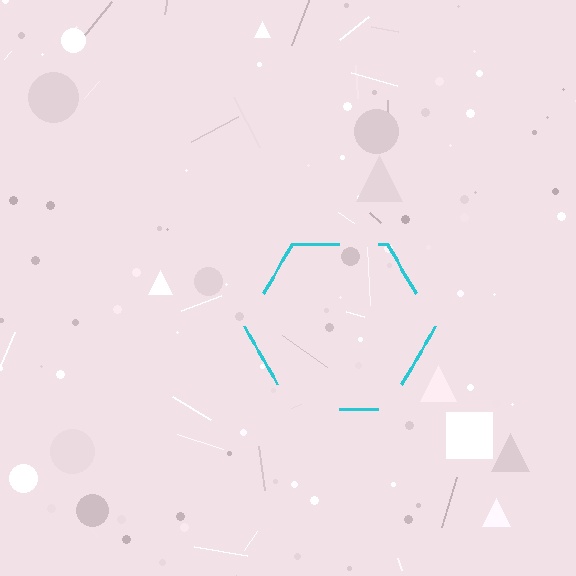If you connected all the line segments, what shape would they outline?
They would outline a hexagon.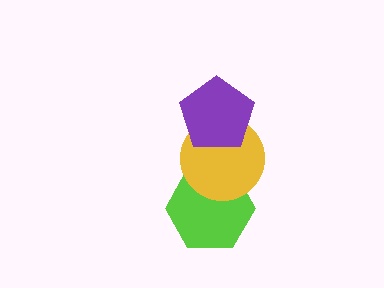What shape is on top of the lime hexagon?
The yellow circle is on top of the lime hexagon.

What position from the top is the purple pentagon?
The purple pentagon is 1st from the top.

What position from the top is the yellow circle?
The yellow circle is 2nd from the top.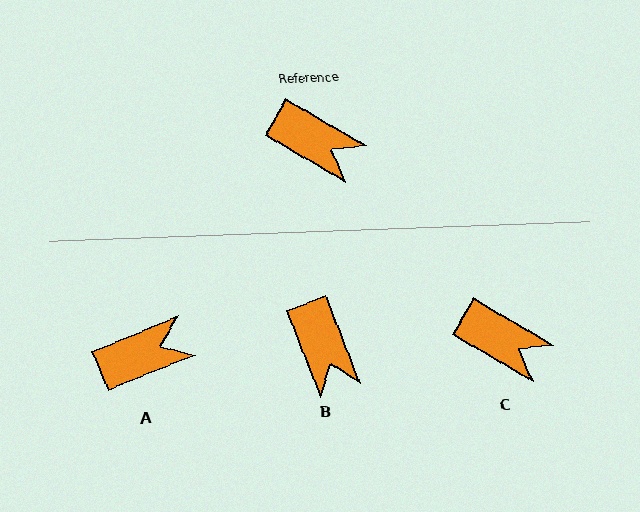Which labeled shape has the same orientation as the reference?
C.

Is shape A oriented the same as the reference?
No, it is off by about 52 degrees.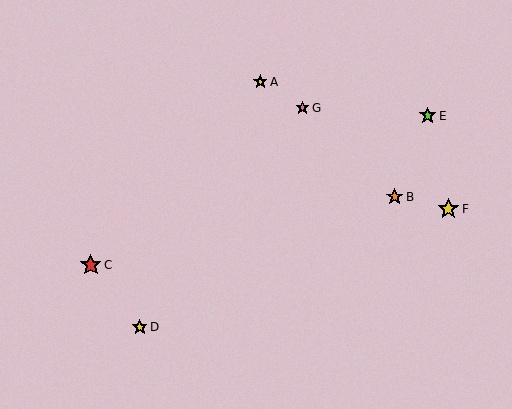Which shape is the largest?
The red star (labeled C) is the largest.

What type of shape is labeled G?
Shape G is a pink star.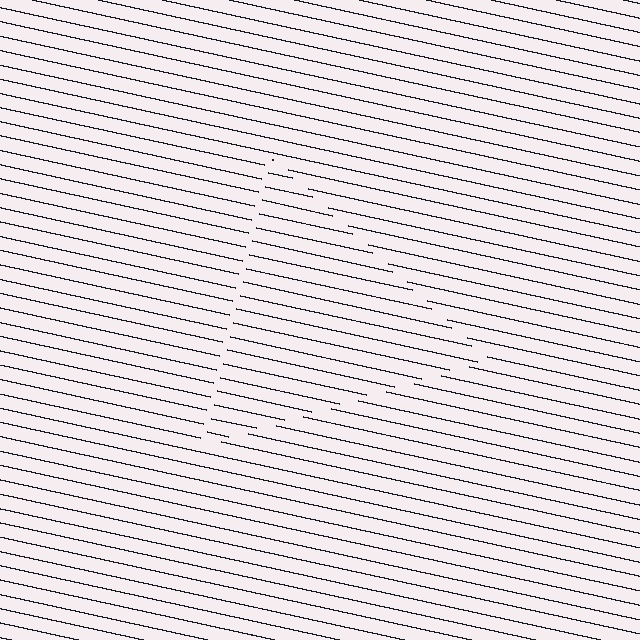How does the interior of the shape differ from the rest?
The interior of the shape contains the same grating, shifted by half a period — the contour is defined by the phase discontinuity where line-ends from the inner and outer gratings abut.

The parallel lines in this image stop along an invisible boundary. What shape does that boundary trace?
An illusory triangle. The interior of the shape contains the same grating, shifted by half a period — the contour is defined by the phase discontinuity where line-ends from the inner and outer gratings abut.